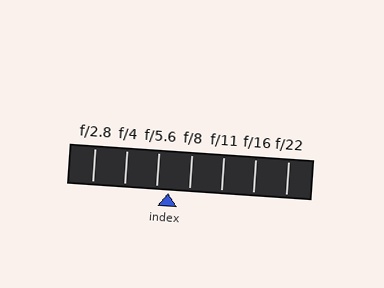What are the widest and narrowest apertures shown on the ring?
The widest aperture shown is f/2.8 and the narrowest is f/22.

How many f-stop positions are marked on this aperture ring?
There are 7 f-stop positions marked.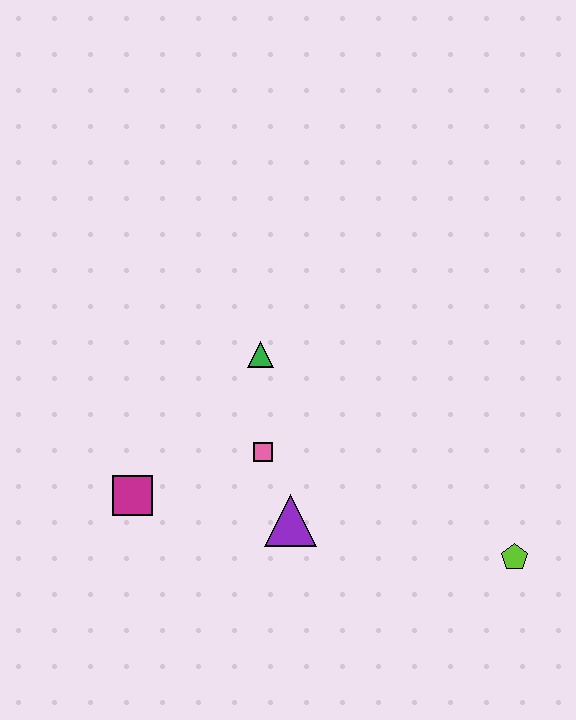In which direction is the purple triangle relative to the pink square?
The purple triangle is below the pink square.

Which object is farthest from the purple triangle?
The lime pentagon is farthest from the purple triangle.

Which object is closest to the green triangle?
The pink square is closest to the green triangle.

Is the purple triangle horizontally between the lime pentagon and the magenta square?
Yes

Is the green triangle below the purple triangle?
No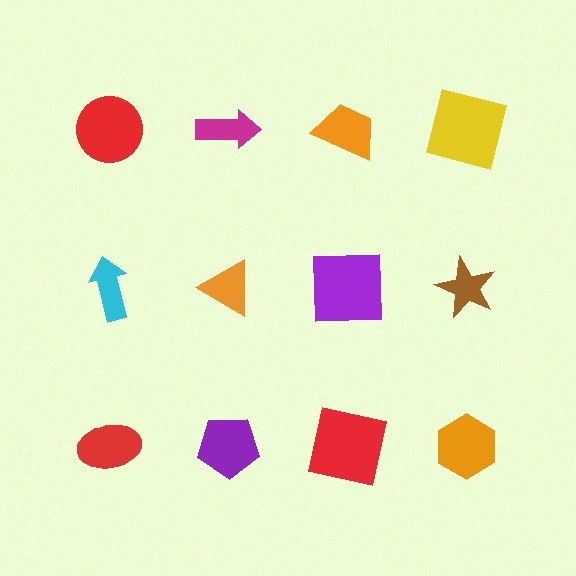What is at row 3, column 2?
A purple pentagon.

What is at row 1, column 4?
A yellow square.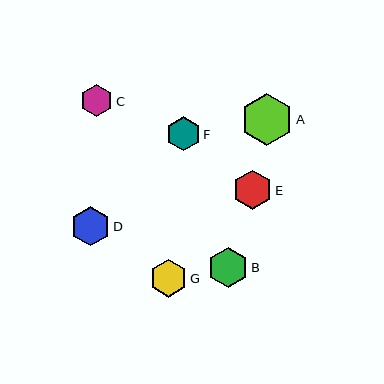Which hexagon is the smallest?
Hexagon C is the smallest with a size of approximately 33 pixels.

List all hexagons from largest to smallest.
From largest to smallest: A, B, D, E, G, F, C.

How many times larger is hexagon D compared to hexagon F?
Hexagon D is approximately 1.1 times the size of hexagon F.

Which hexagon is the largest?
Hexagon A is the largest with a size of approximately 52 pixels.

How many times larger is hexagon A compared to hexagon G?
Hexagon A is approximately 1.4 times the size of hexagon G.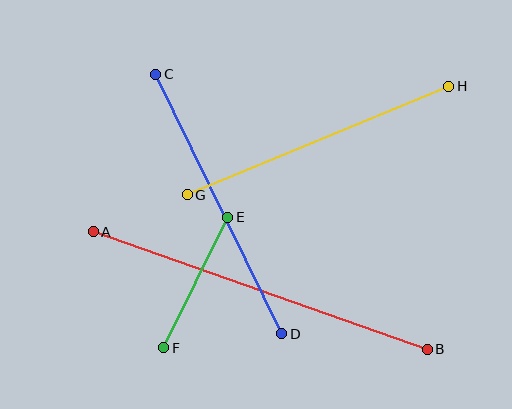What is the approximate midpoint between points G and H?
The midpoint is at approximately (318, 141) pixels.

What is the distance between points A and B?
The distance is approximately 354 pixels.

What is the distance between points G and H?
The distance is approximately 283 pixels.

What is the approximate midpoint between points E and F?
The midpoint is at approximately (196, 283) pixels.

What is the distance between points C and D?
The distance is approximately 288 pixels.